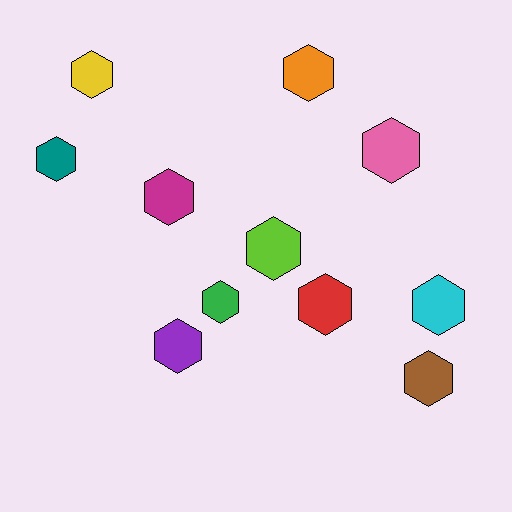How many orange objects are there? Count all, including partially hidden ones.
There is 1 orange object.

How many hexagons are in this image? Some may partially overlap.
There are 11 hexagons.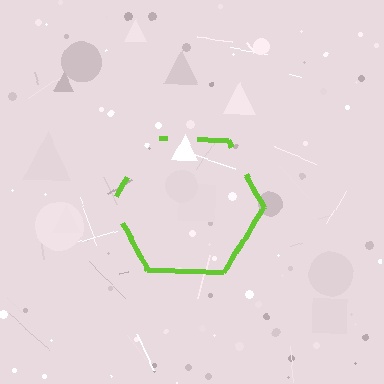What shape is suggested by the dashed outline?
The dashed outline suggests a hexagon.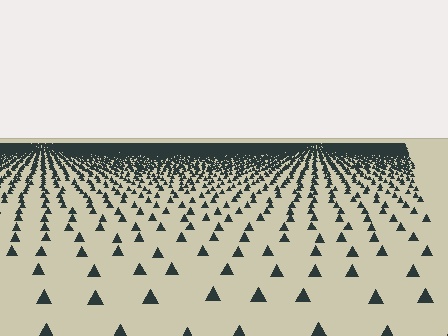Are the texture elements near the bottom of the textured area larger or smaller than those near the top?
Larger. Near the bottom, elements are closer to the viewer and appear at a bigger on-screen size.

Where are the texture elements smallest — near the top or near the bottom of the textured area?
Near the top.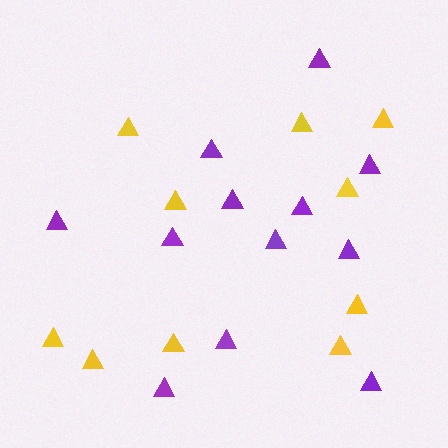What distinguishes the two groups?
There are 2 groups: one group of purple triangles (12) and one group of yellow triangles (10).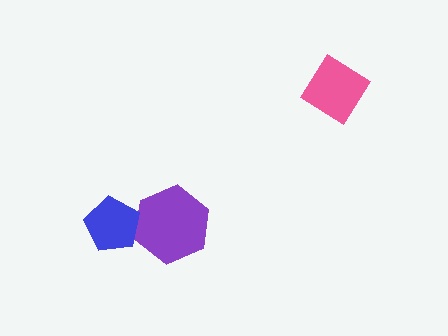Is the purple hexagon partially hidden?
Yes, it is partially covered by another shape.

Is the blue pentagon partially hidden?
No, no other shape covers it.